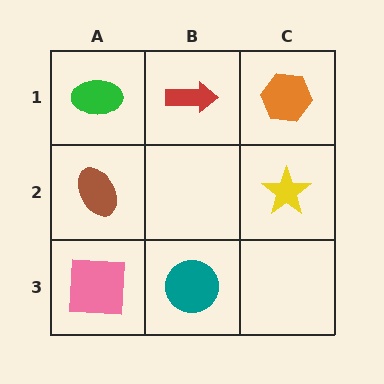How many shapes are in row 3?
2 shapes.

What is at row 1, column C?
An orange hexagon.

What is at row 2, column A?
A brown ellipse.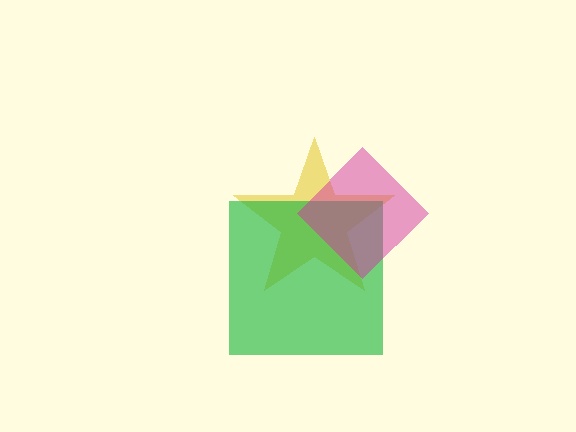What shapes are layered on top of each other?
The layered shapes are: a yellow star, a green square, a magenta diamond.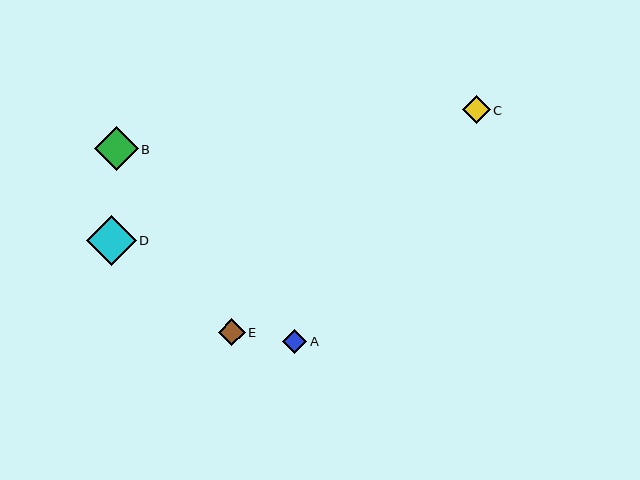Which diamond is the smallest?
Diamond A is the smallest with a size of approximately 24 pixels.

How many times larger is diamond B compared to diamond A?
Diamond B is approximately 1.8 times the size of diamond A.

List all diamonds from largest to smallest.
From largest to smallest: D, B, C, E, A.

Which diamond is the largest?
Diamond D is the largest with a size of approximately 50 pixels.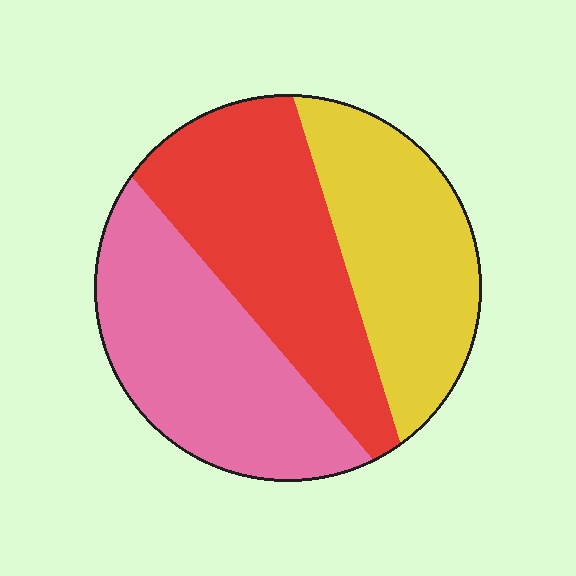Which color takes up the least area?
Yellow, at roughly 30%.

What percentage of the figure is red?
Red covers 35% of the figure.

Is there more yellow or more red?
Red.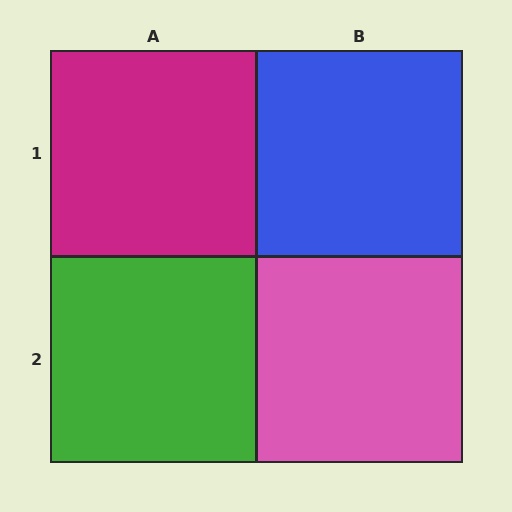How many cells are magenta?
1 cell is magenta.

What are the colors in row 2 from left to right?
Green, pink.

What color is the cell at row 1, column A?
Magenta.